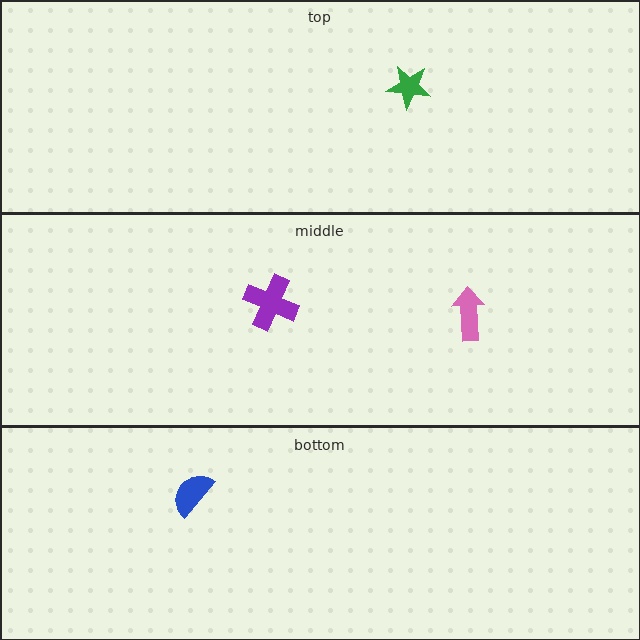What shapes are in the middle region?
The purple cross, the pink arrow.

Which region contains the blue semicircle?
The bottom region.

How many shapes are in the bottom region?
1.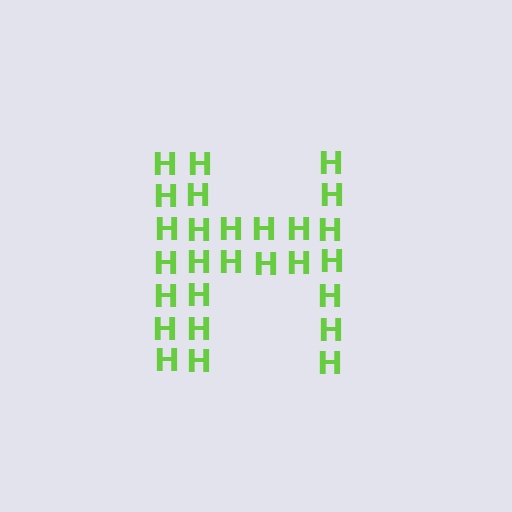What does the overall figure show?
The overall figure shows the letter H.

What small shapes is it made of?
It is made of small letter H's.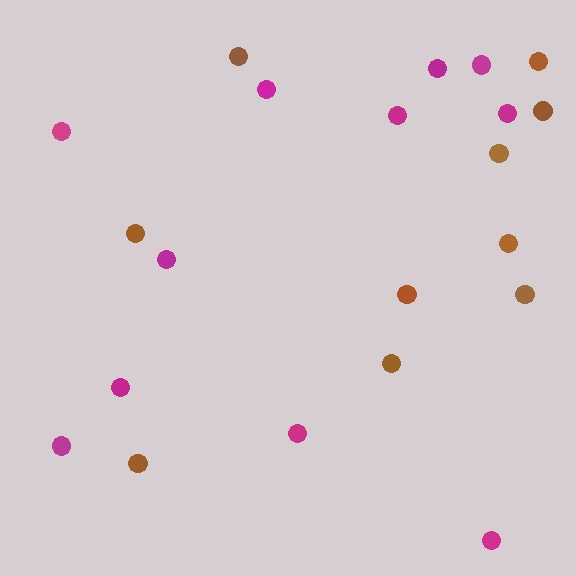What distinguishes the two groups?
There are 2 groups: one group of brown circles (10) and one group of magenta circles (11).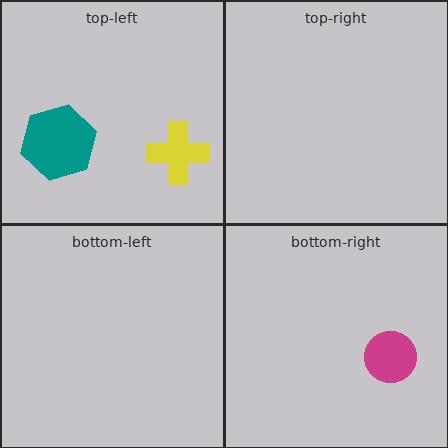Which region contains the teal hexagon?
The top-left region.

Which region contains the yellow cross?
The top-left region.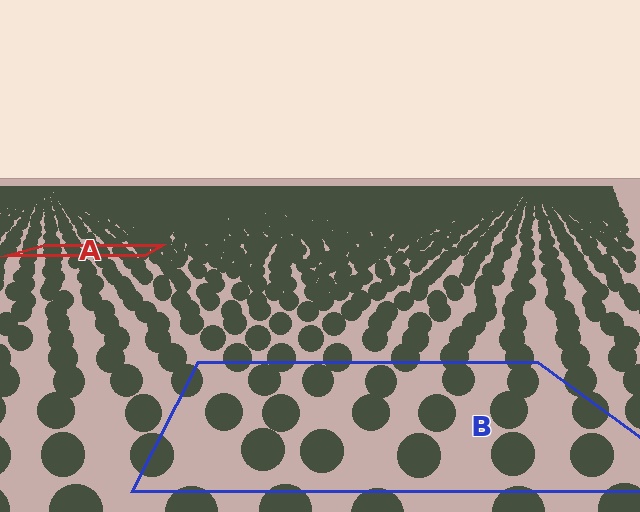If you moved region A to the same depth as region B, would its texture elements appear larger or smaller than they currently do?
They would appear larger. At a closer depth, the same texture elements are projected at a bigger on-screen size.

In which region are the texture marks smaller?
The texture marks are smaller in region A, because it is farther away.